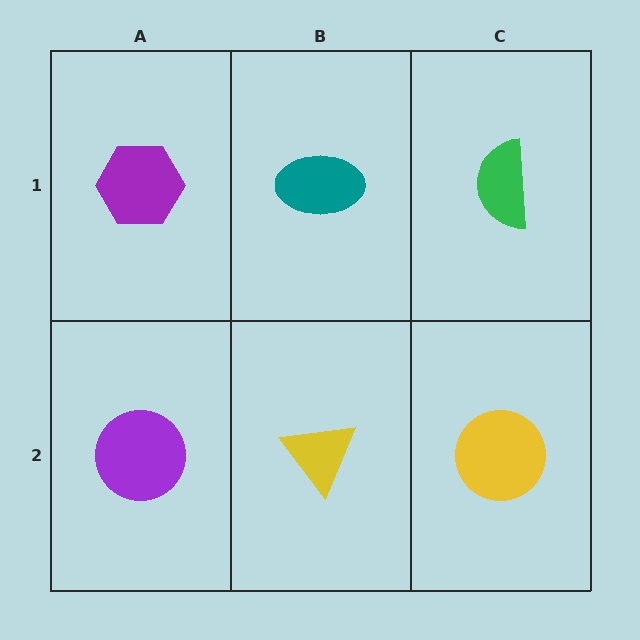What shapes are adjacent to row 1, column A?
A purple circle (row 2, column A), a teal ellipse (row 1, column B).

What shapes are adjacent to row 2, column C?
A green semicircle (row 1, column C), a yellow triangle (row 2, column B).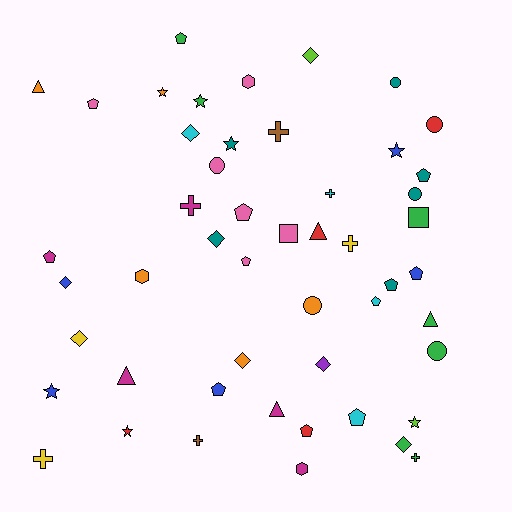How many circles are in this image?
There are 6 circles.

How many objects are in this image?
There are 50 objects.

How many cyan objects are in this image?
There are 4 cyan objects.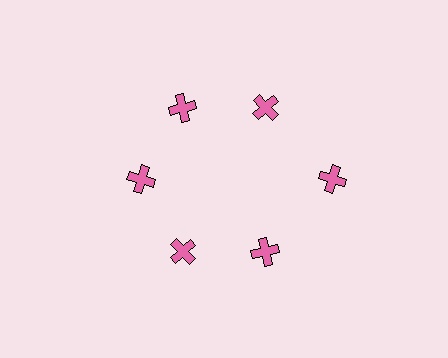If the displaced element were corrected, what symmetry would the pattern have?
It would have 6-fold rotational symmetry — the pattern would map onto itself every 60 degrees.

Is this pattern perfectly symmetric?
No. The 6 pink crosses are arranged in a ring, but one element near the 3 o'clock position is pushed outward from the center, breaking the 6-fold rotational symmetry.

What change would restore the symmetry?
The symmetry would be restored by moving it inward, back onto the ring so that all 6 crosses sit at equal angles and equal distance from the center.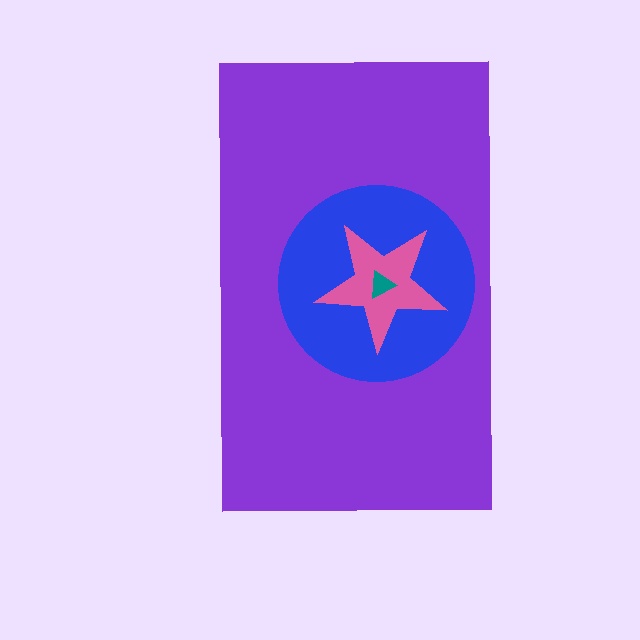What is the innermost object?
The teal triangle.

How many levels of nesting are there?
4.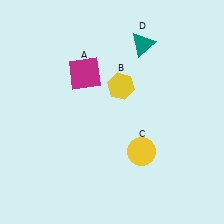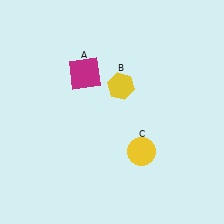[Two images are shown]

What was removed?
The teal triangle (D) was removed in Image 2.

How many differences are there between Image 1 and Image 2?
There is 1 difference between the two images.